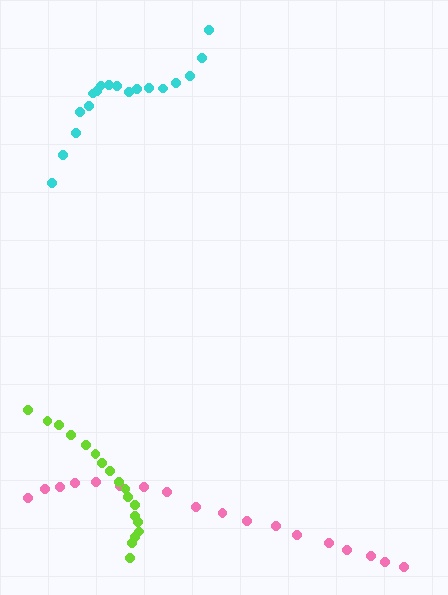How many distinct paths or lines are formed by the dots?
There are 3 distinct paths.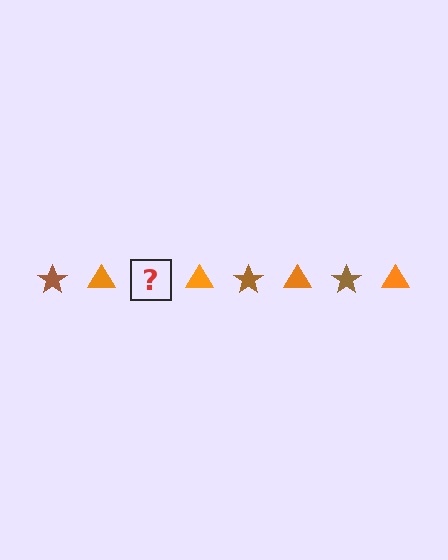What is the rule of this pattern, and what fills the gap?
The rule is that the pattern alternates between brown star and orange triangle. The gap should be filled with a brown star.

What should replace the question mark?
The question mark should be replaced with a brown star.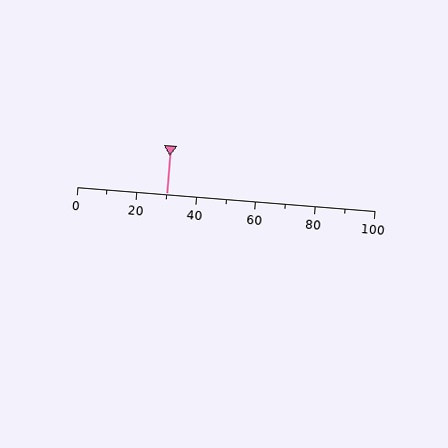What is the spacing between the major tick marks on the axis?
The major ticks are spaced 20 apart.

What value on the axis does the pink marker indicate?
The marker indicates approximately 30.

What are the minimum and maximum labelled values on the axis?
The axis runs from 0 to 100.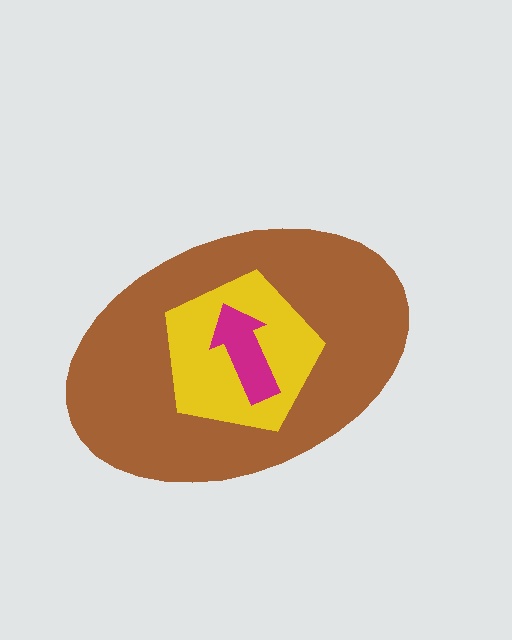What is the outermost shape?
The brown ellipse.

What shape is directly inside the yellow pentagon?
The magenta arrow.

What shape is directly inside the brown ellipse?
The yellow pentagon.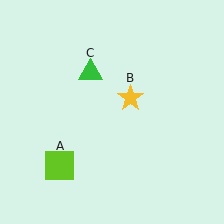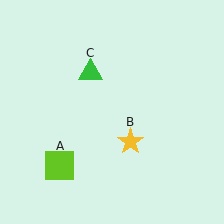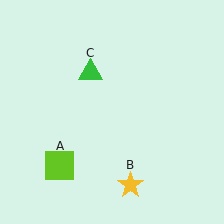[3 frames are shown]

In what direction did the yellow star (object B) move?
The yellow star (object B) moved down.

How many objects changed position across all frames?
1 object changed position: yellow star (object B).